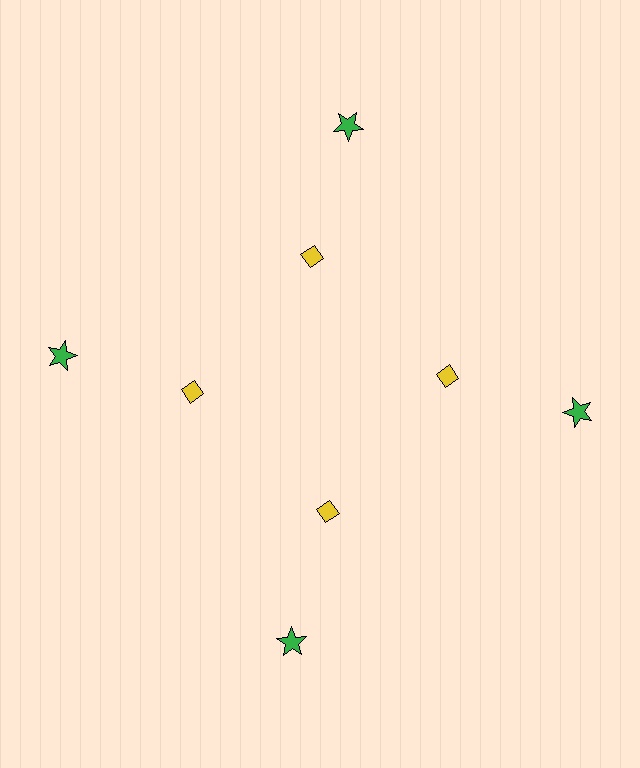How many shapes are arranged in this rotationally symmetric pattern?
There are 8 shapes, arranged in 4 groups of 2.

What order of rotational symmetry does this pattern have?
This pattern has 4-fold rotational symmetry.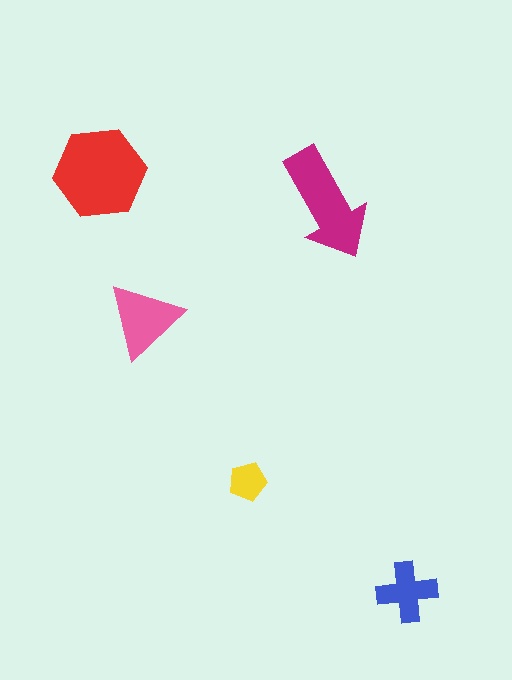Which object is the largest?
The red hexagon.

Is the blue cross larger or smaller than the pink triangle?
Smaller.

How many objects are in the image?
There are 5 objects in the image.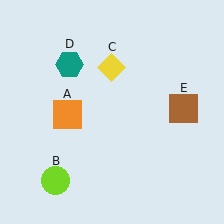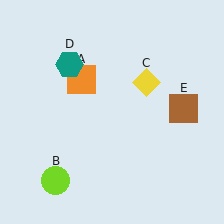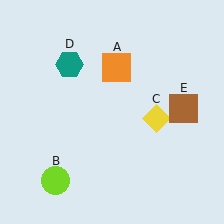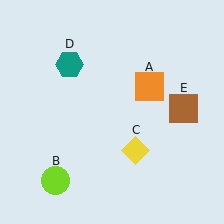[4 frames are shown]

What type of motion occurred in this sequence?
The orange square (object A), yellow diamond (object C) rotated clockwise around the center of the scene.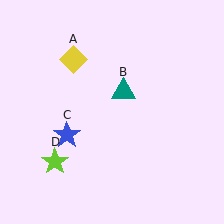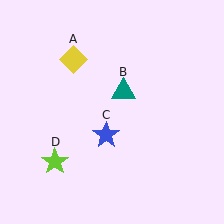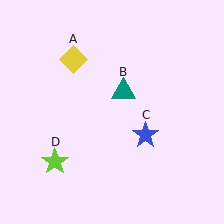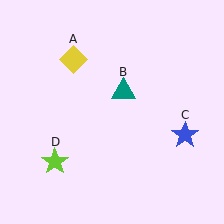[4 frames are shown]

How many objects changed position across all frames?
1 object changed position: blue star (object C).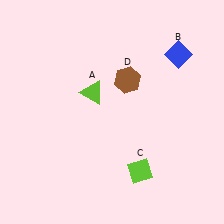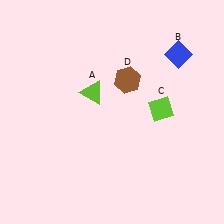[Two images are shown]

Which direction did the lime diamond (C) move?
The lime diamond (C) moved up.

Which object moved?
The lime diamond (C) moved up.